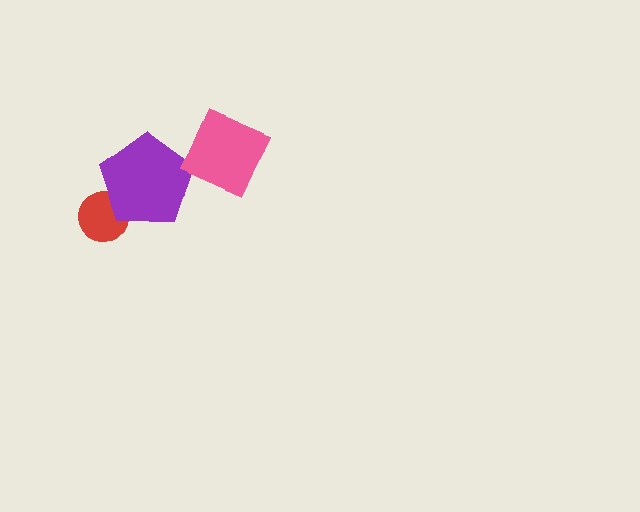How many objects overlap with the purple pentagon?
1 object overlaps with the purple pentagon.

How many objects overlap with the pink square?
0 objects overlap with the pink square.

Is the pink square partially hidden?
No, no other shape covers it.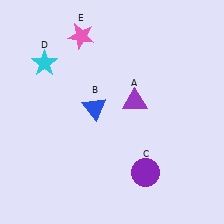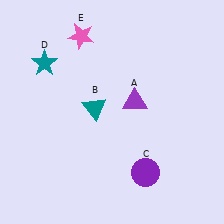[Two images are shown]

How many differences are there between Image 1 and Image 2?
There are 2 differences between the two images.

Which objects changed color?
B changed from blue to teal. D changed from cyan to teal.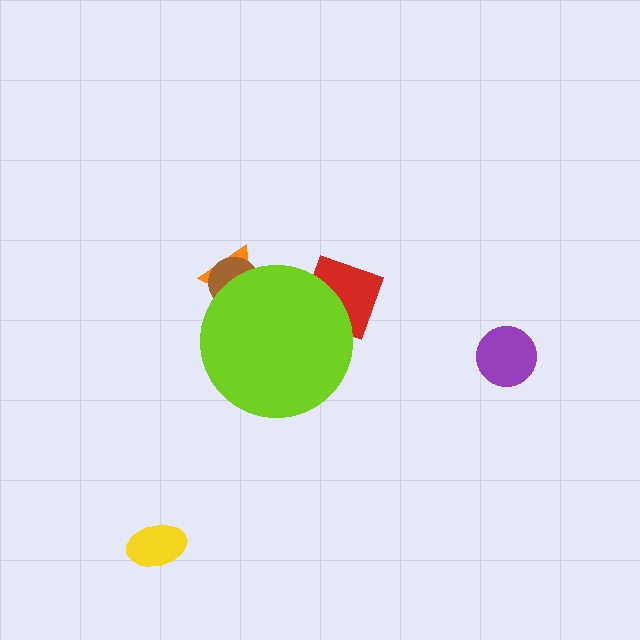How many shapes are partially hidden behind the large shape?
3 shapes are partially hidden.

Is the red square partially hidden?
Yes, the red square is partially hidden behind the lime circle.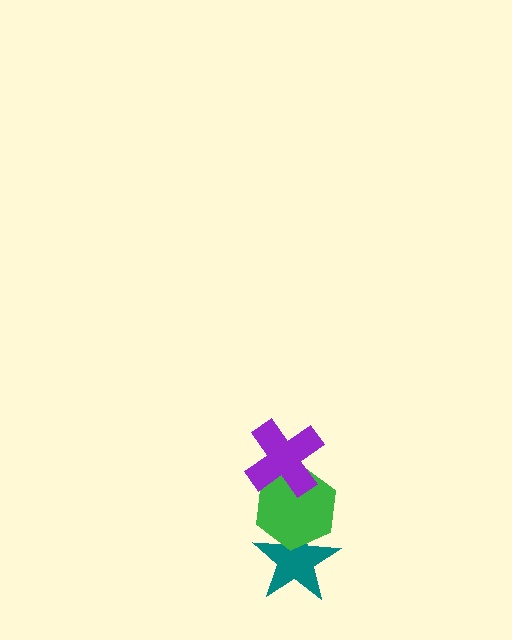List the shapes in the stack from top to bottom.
From top to bottom: the purple cross, the green hexagon, the teal star.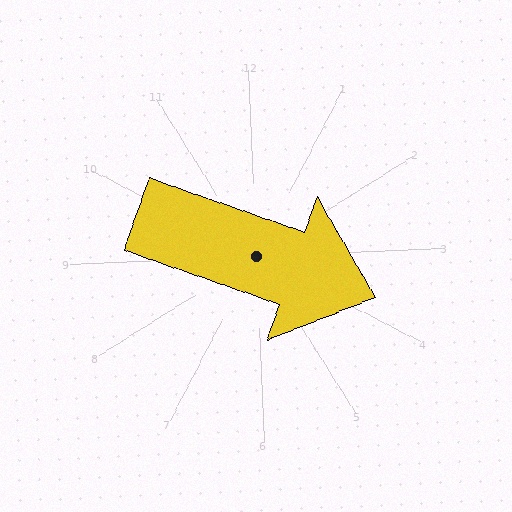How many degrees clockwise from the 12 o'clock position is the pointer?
Approximately 112 degrees.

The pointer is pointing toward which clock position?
Roughly 4 o'clock.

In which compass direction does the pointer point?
East.